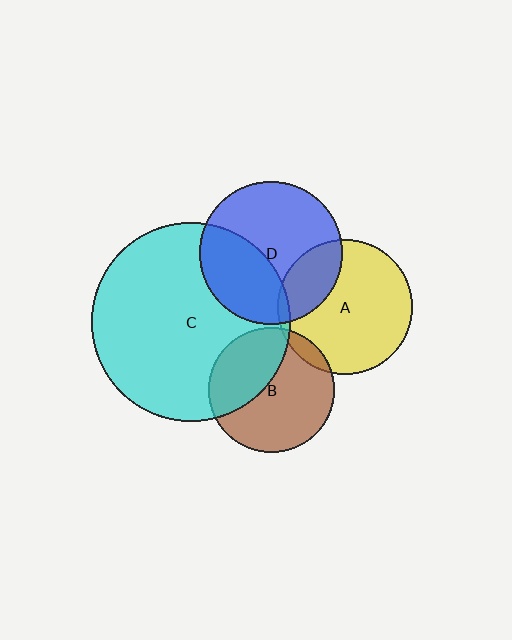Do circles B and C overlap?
Yes.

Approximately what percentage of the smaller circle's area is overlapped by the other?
Approximately 40%.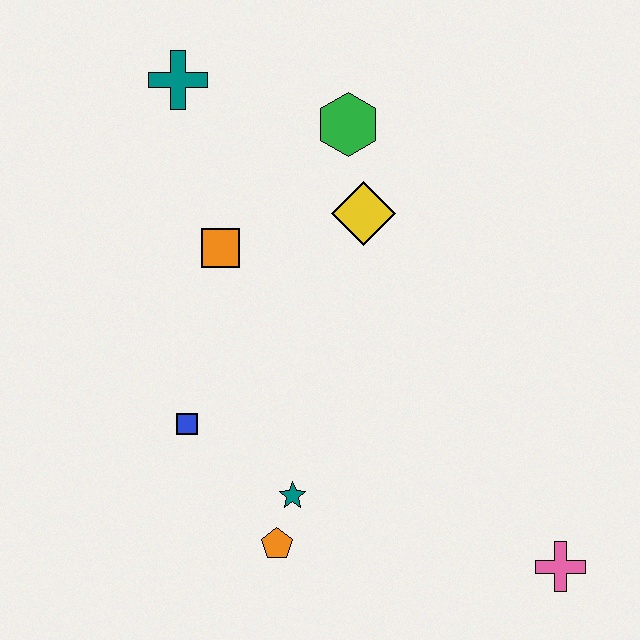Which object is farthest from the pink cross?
The teal cross is farthest from the pink cross.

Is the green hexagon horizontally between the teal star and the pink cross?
Yes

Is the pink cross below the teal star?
Yes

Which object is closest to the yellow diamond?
The green hexagon is closest to the yellow diamond.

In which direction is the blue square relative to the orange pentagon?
The blue square is above the orange pentagon.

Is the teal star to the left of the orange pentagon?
No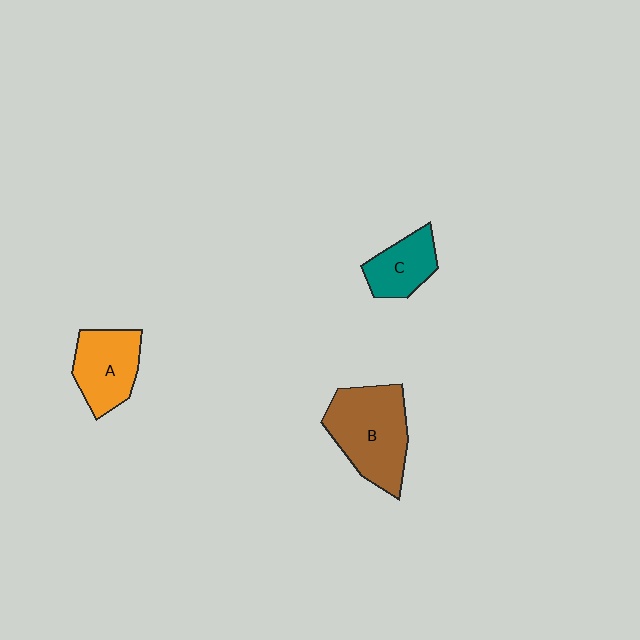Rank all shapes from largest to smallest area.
From largest to smallest: B (brown), A (orange), C (teal).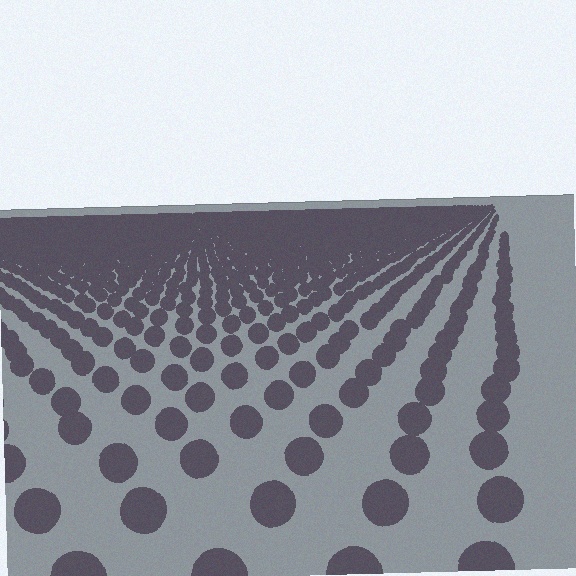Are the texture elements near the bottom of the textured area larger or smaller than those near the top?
Larger. Near the bottom, elements are closer to the viewer and appear at a bigger on-screen size.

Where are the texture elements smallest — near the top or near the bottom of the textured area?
Near the top.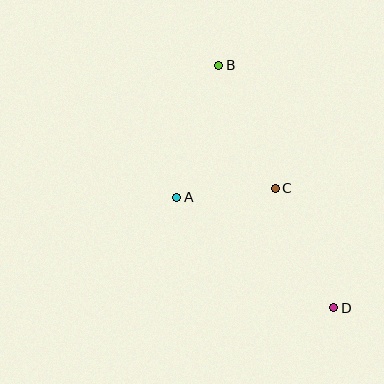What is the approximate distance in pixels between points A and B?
The distance between A and B is approximately 138 pixels.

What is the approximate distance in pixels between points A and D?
The distance between A and D is approximately 192 pixels.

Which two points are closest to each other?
Points A and C are closest to each other.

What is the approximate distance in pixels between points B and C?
The distance between B and C is approximately 135 pixels.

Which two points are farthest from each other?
Points B and D are farthest from each other.